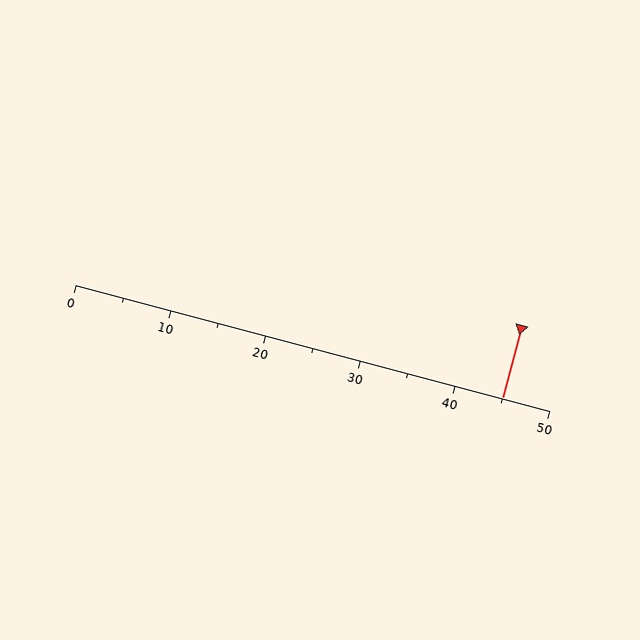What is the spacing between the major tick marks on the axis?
The major ticks are spaced 10 apart.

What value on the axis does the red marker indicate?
The marker indicates approximately 45.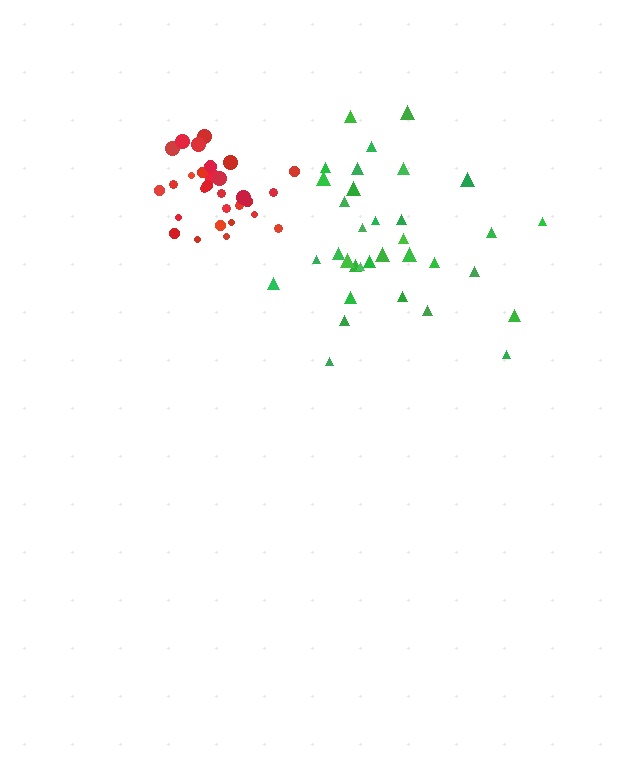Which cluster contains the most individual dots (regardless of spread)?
Green (34).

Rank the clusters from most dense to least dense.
red, green.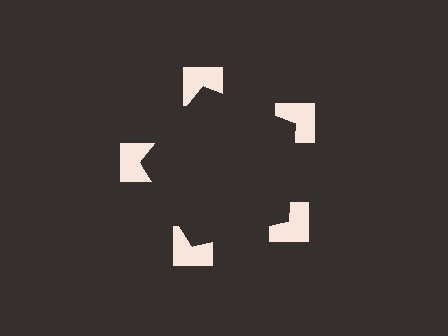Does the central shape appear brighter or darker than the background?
It typically appears slightly darker than the background, even though no actual brightness change is drawn.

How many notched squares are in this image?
There are 5 — one at each vertex of the illusory pentagon.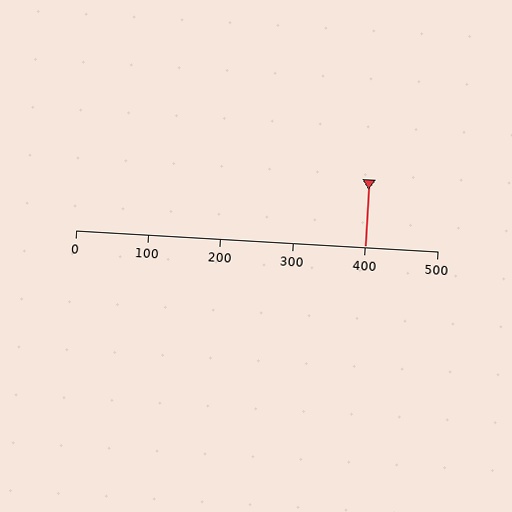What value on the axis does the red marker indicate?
The marker indicates approximately 400.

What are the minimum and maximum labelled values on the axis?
The axis runs from 0 to 500.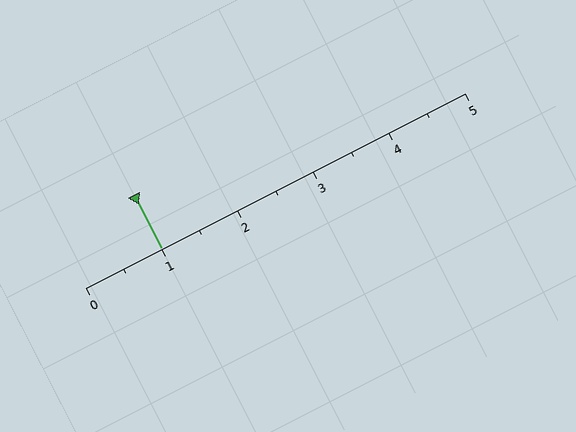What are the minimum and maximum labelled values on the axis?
The axis runs from 0 to 5.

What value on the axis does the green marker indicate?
The marker indicates approximately 1.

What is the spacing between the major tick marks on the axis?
The major ticks are spaced 1 apart.